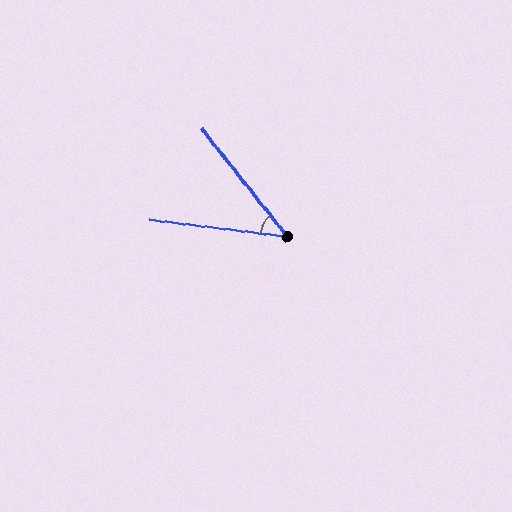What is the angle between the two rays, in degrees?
Approximately 45 degrees.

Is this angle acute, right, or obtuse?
It is acute.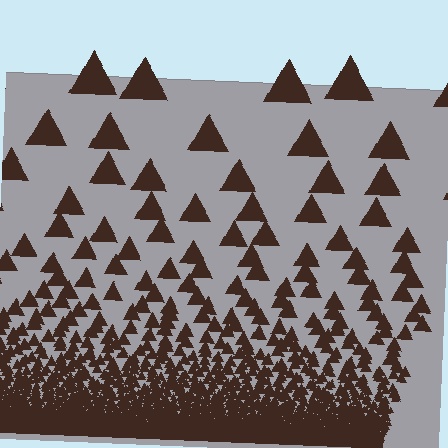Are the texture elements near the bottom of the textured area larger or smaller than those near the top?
Smaller. The gradient is inverted — elements near the bottom are smaller and denser.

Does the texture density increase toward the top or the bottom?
Density increases toward the bottom.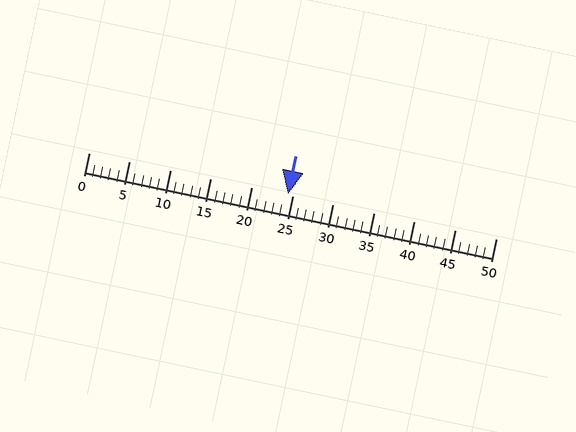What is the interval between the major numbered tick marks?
The major tick marks are spaced 5 units apart.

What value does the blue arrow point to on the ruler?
The blue arrow points to approximately 24.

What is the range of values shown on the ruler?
The ruler shows values from 0 to 50.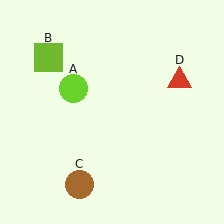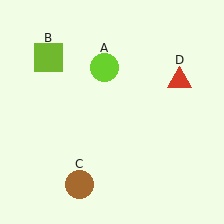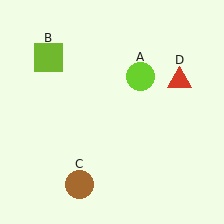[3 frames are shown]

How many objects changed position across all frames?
1 object changed position: lime circle (object A).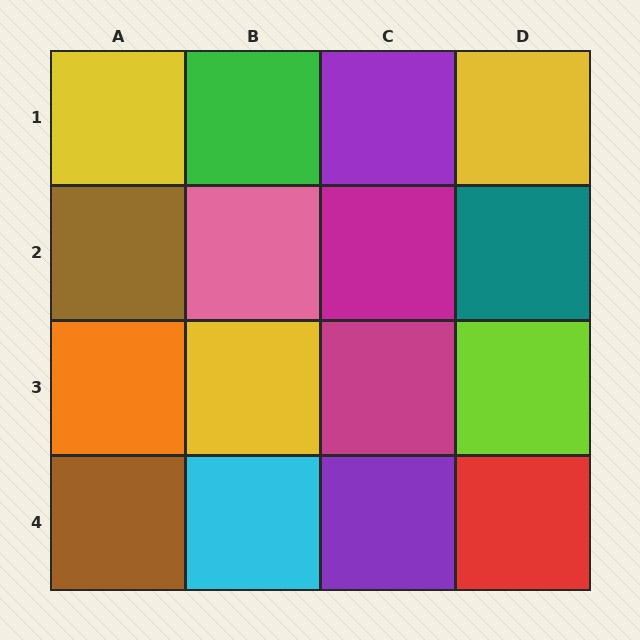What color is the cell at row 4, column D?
Red.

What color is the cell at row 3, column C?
Magenta.